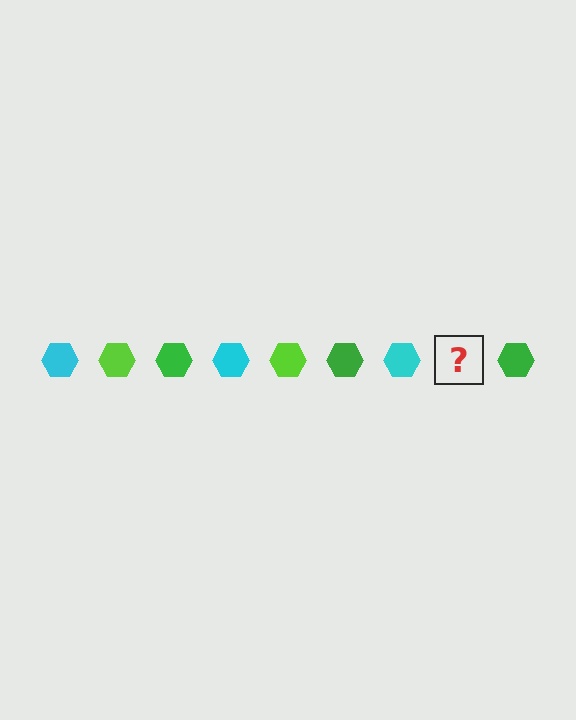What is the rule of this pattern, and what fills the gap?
The rule is that the pattern cycles through cyan, lime, green hexagons. The gap should be filled with a lime hexagon.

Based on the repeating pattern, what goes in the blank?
The blank should be a lime hexagon.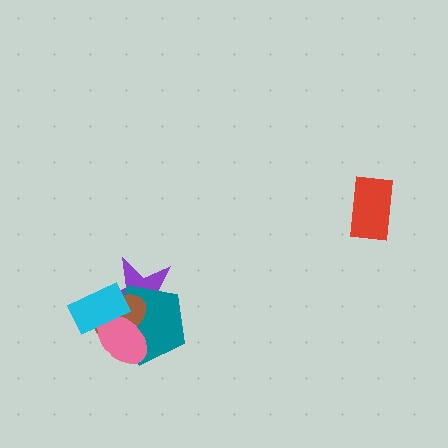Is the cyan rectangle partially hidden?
No, no other shape covers it.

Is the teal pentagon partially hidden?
Yes, it is partially covered by another shape.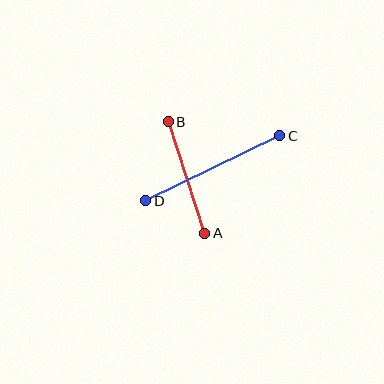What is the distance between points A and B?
The distance is approximately 117 pixels.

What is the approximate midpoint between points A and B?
The midpoint is at approximately (186, 177) pixels.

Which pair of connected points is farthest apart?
Points C and D are farthest apart.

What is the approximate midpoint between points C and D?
The midpoint is at approximately (213, 168) pixels.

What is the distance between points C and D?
The distance is approximately 149 pixels.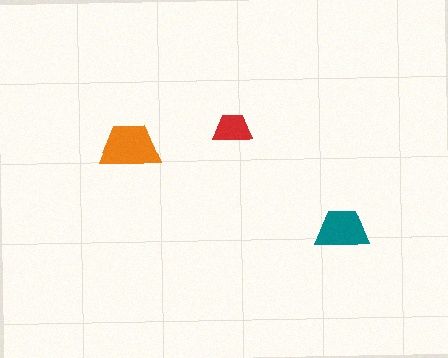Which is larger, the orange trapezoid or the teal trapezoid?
The orange one.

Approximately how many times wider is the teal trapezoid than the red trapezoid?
About 1.5 times wider.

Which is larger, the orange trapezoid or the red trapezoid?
The orange one.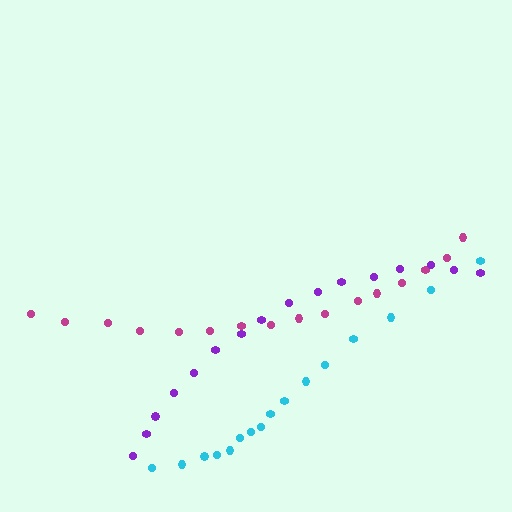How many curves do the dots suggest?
There are 3 distinct paths.